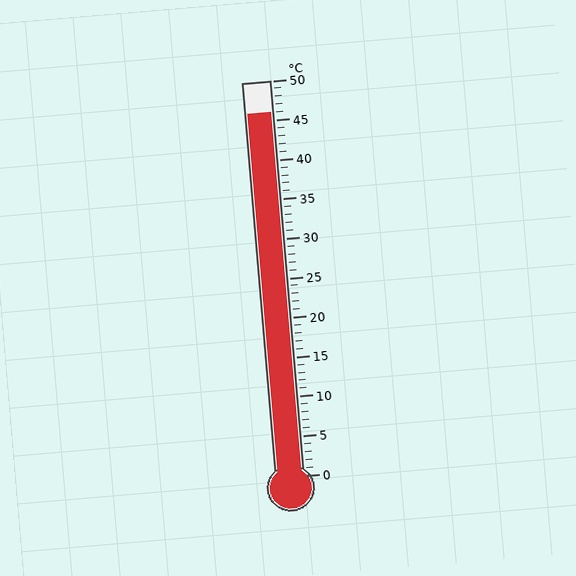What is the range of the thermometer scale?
The thermometer scale ranges from 0°C to 50°C.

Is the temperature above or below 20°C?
The temperature is above 20°C.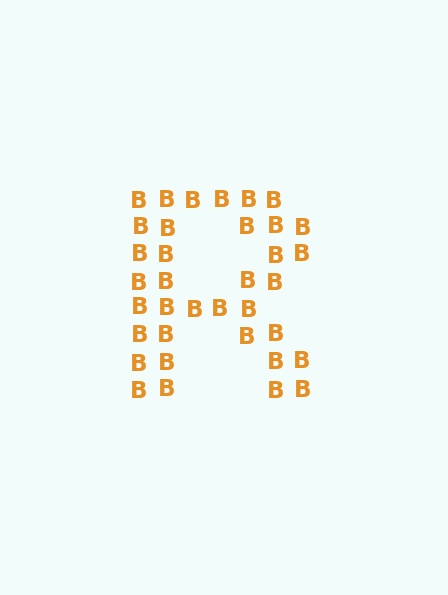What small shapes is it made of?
It is made of small letter B's.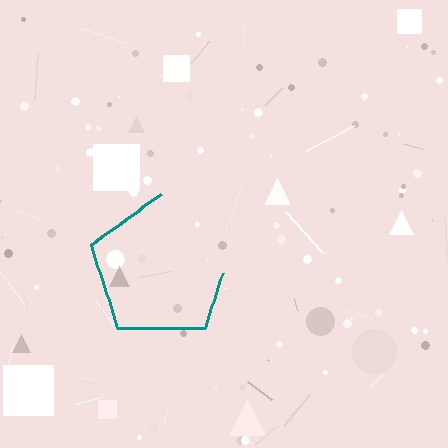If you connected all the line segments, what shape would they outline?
They would outline a pentagon.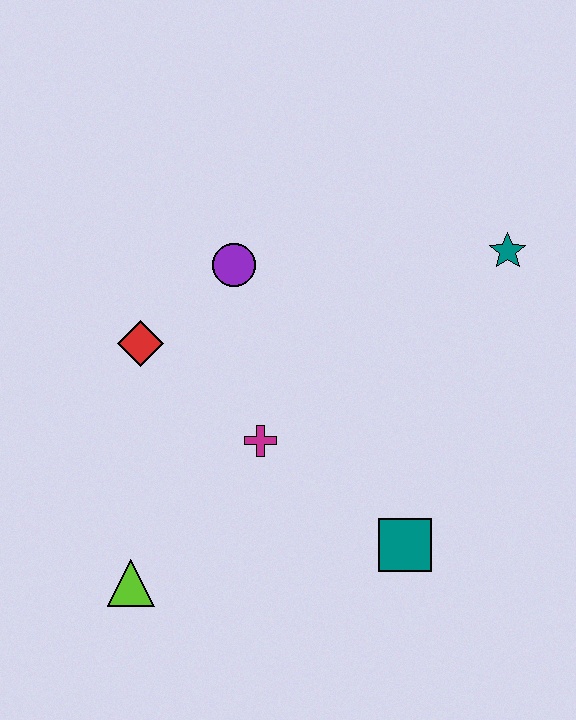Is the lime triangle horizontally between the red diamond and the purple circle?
No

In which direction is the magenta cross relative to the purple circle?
The magenta cross is below the purple circle.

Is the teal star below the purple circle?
No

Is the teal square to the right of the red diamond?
Yes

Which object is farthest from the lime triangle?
The teal star is farthest from the lime triangle.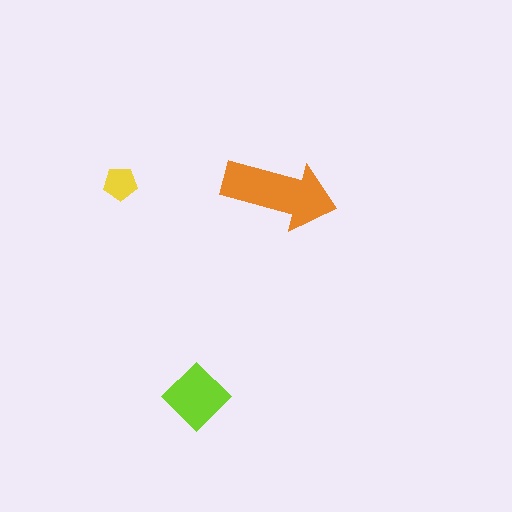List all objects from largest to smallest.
The orange arrow, the lime diamond, the yellow pentagon.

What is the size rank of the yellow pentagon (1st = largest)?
3rd.